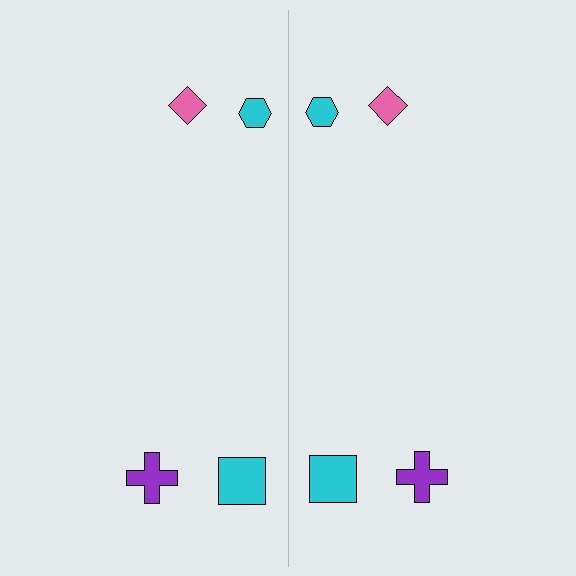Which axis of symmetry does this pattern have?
The pattern has a vertical axis of symmetry running through the center of the image.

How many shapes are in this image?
There are 8 shapes in this image.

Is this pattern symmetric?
Yes, this pattern has bilateral (reflection) symmetry.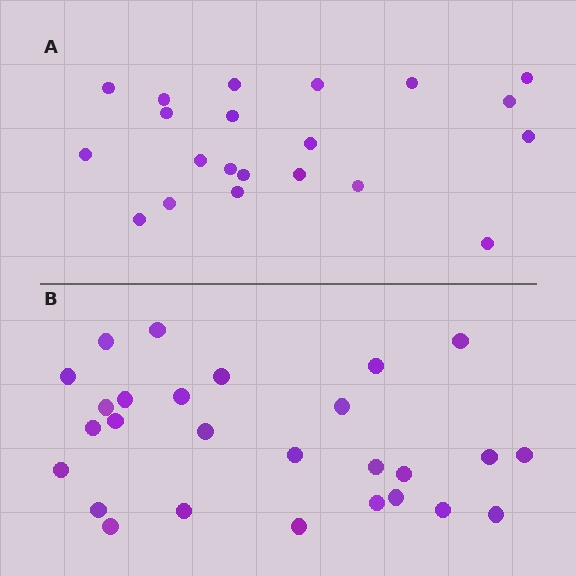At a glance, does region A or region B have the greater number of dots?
Region B (the bottom region) has more dots.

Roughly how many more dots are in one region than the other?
Region B has about 6 more dots than region A.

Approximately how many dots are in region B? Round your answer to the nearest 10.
About 30 dots. (The exact count is 27, which rounds to 30.)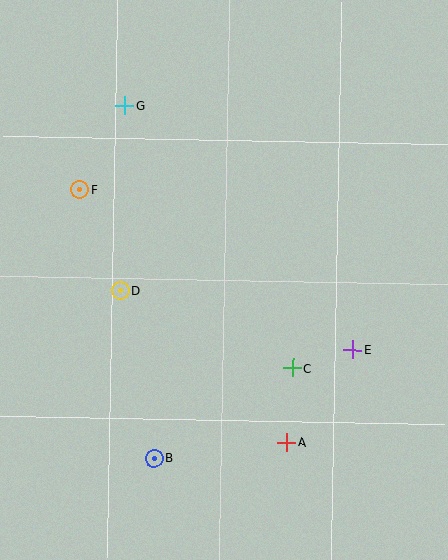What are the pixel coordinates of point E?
Point E is at (353, 349).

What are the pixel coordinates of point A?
Point A is at (287, 443).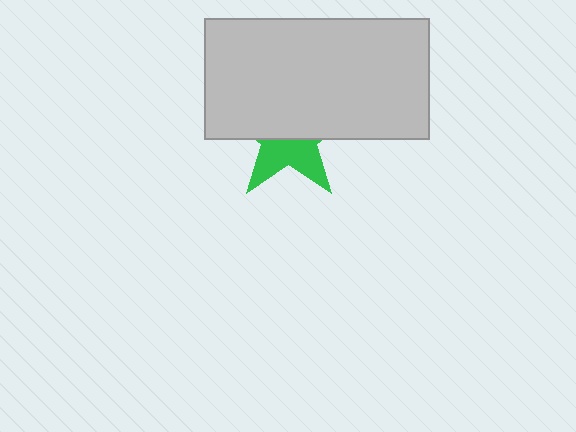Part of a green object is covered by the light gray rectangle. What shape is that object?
It is a star.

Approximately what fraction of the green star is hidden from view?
Roughly 60% of the green star is hidden behind the light gray rectangle.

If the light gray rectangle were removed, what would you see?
You would see the complete green star.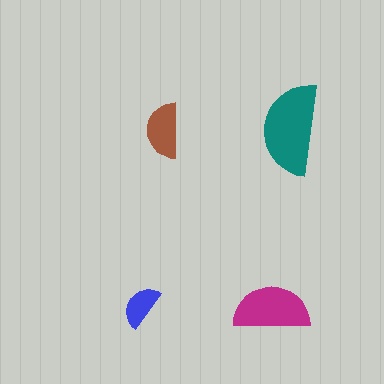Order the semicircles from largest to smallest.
the teal one, the magenta one, the brown one, the blue one.